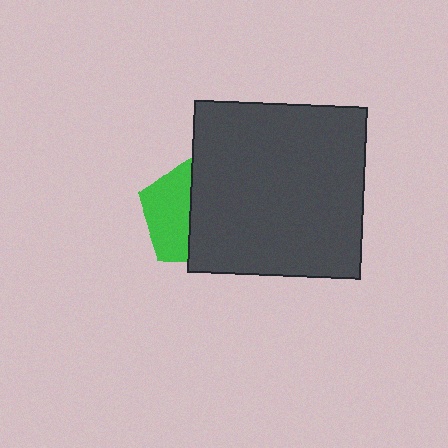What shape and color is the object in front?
The object in front is a dark gray square.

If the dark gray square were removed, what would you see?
You would see the complete green pentagon.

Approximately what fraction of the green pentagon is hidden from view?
Roughly 56% of the green pentagon is hidden behind the dark gray square.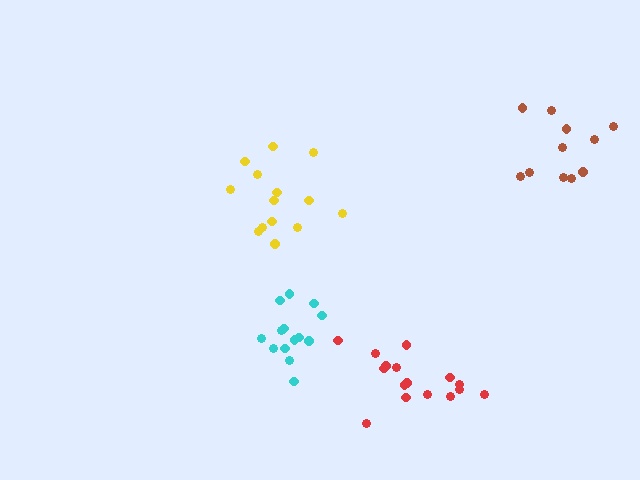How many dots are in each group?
Group 1: 14 dots, Group 2: 16 dots, Group 3: 11 dots, Group 4: 14 dots (55 total).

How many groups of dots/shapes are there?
There are 4 groups.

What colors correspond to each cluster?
The clusters are colored: cyan, red, brown, yellow.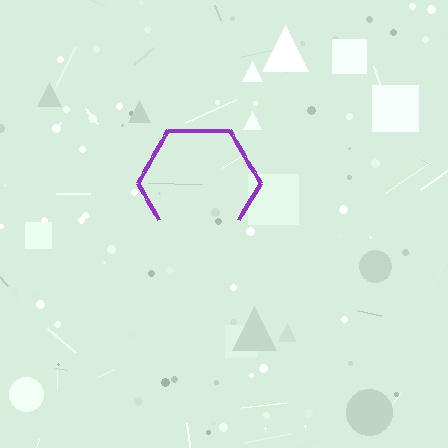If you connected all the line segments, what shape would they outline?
They would outline a hexagon.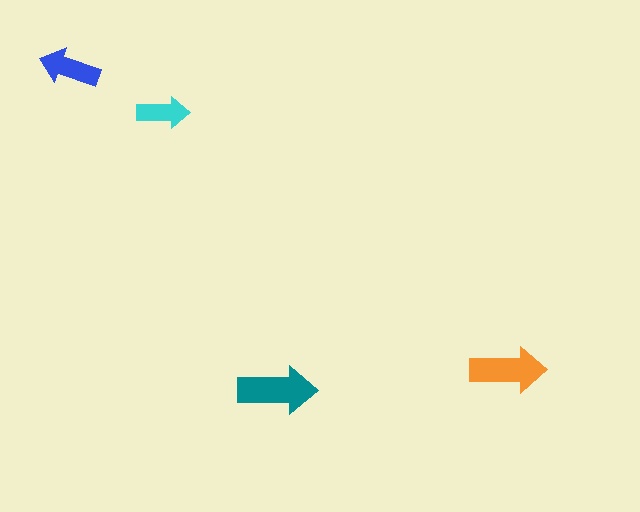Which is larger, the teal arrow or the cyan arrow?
The teal one.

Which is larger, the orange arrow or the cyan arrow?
The orange one.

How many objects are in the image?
There are 4 objects in the image.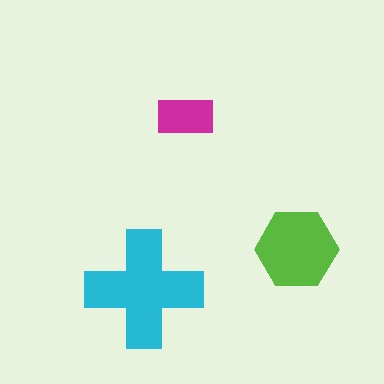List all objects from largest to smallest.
The cyan cross, the lime hexagon, the magenta rectangle.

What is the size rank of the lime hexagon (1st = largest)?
2nd.